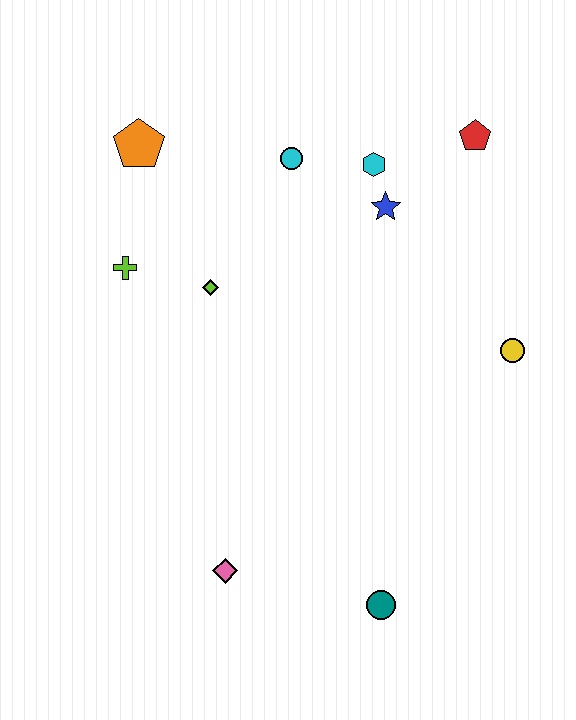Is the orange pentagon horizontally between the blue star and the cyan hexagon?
No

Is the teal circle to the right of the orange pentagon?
Yes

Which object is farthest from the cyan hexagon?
The teal circle is farthest from the cyan hexagon.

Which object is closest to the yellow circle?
The blue star is closest to the yellow circle.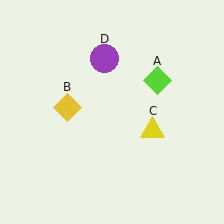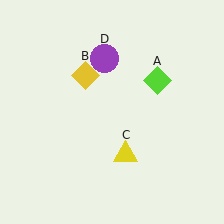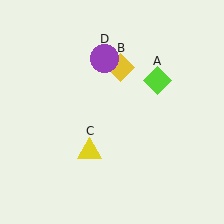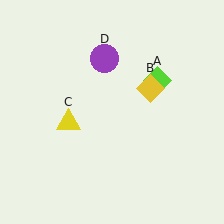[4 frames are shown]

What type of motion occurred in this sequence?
The yellow diamond (object B), yellow triangle (object C) rotated clockwise around the center of the scene.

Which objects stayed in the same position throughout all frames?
Lime diamond (object A) and purple circle (object D) remained stationary.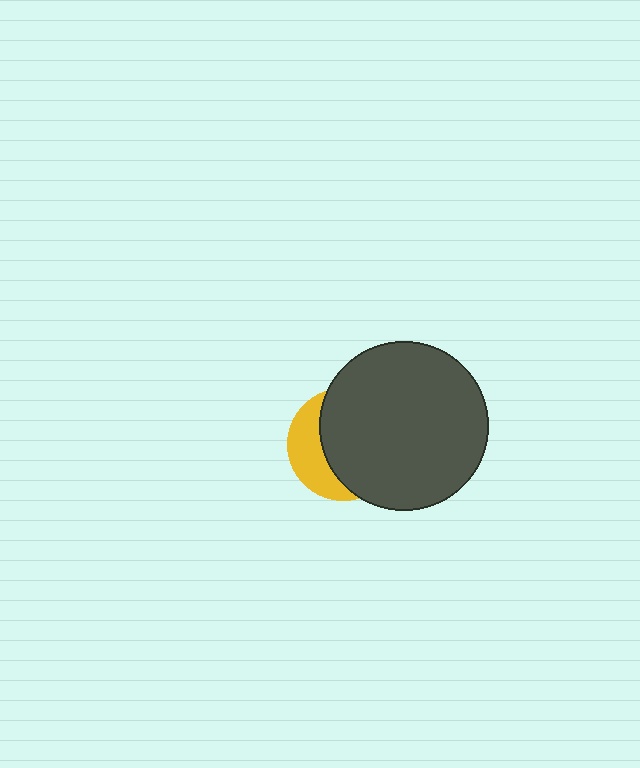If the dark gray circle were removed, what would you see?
You would see the complete yellow circle.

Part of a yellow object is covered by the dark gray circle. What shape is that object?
It is a circle.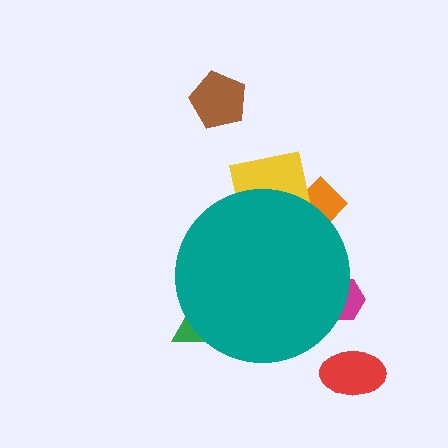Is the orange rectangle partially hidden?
Yes, the orange rectangle is partially hidden behind the teal circle.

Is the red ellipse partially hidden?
No, the red ellipse is fully visible.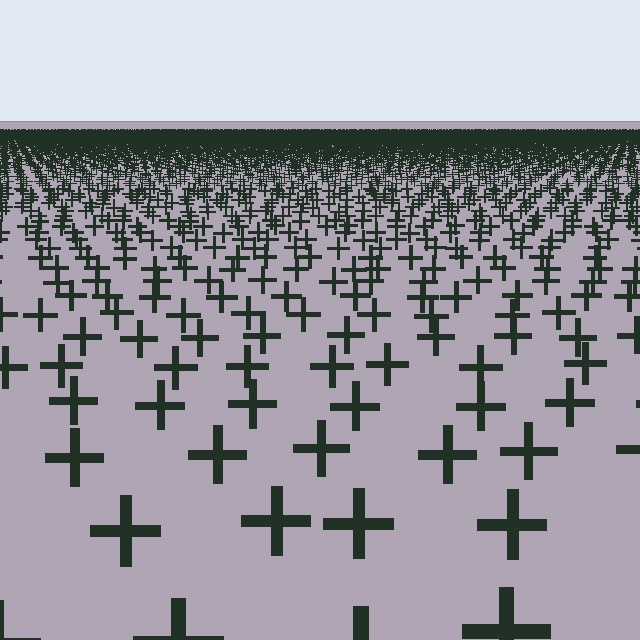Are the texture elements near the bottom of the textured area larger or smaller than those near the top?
Larger. Near the bottom, elements are closer to the viewer and appear at a bigger on-screen size.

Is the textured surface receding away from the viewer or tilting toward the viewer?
The surface is receding away from the viewer. Texture elements get smaller and denser toward the top.